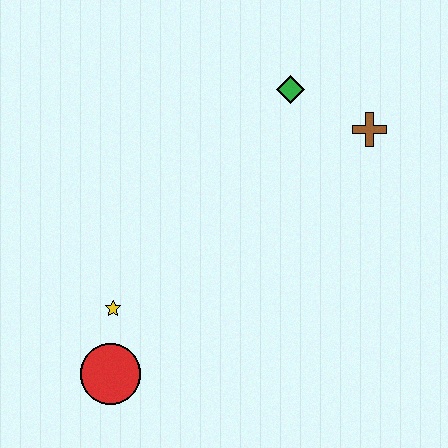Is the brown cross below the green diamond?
Yes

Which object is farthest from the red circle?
The brown cross is farthest from the red circle.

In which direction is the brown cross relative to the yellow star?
The brown cross is to the right of the yellow star.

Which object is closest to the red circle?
The yellow star is closest to the red circle.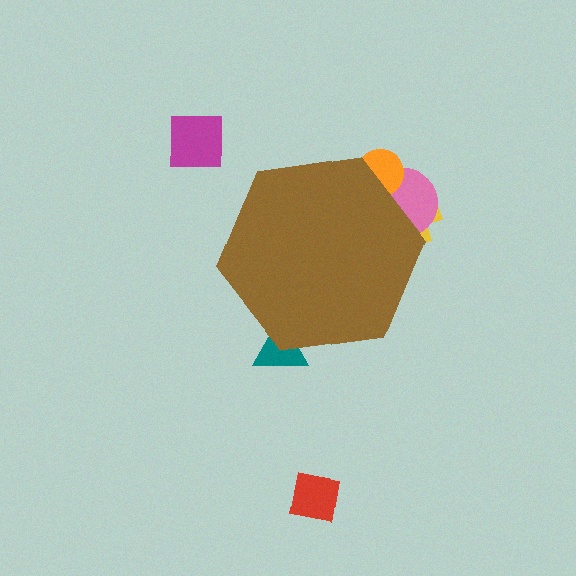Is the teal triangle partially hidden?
Yes, the teal triangle is partially hidden behind the brown hexagon.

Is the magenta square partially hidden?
No, the magenta square is fully visible.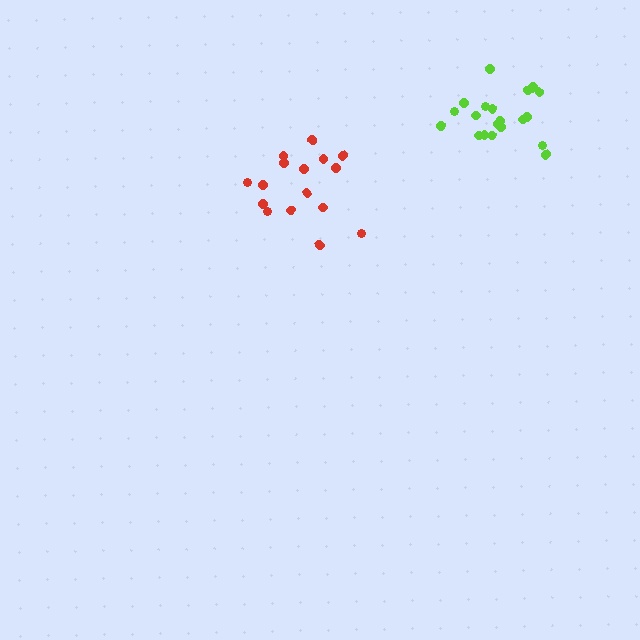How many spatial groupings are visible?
There are 2 spatial groupings.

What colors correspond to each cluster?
The clusters are colored: red, lime.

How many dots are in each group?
Group 1: 16 dots, Group 2: 21 dots (37 total).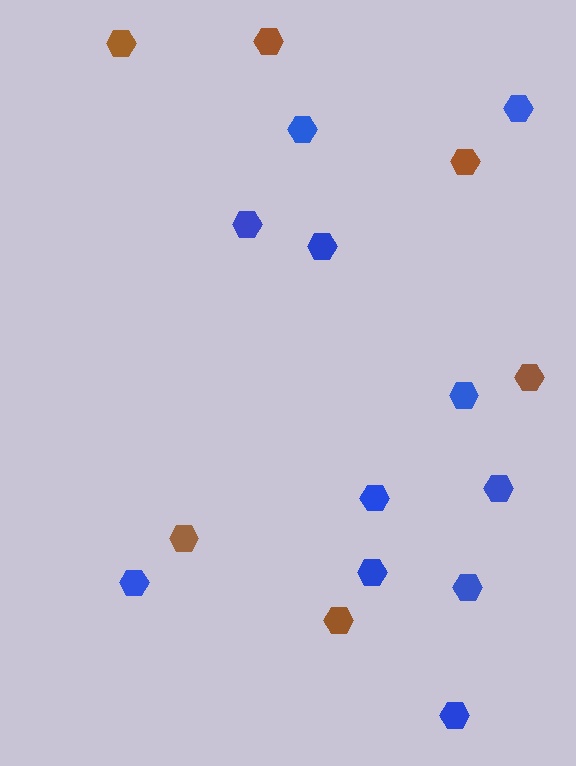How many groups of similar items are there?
There are 2 groups: one group of blue hexagons (11) and one group of brown hexagons (6).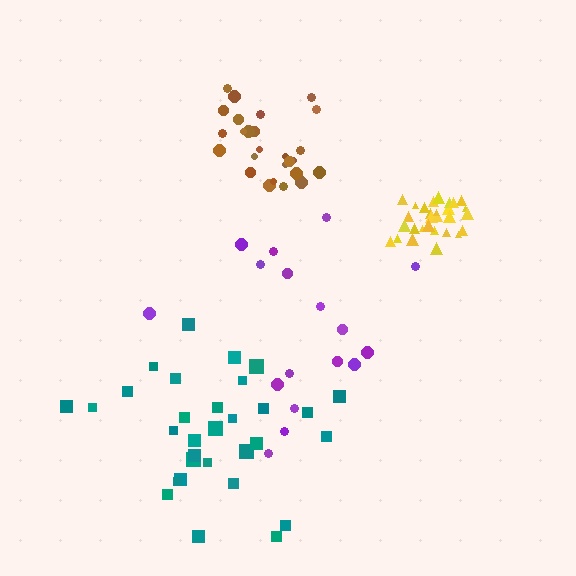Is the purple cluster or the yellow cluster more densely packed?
Yellow.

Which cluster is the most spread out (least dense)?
Purple.